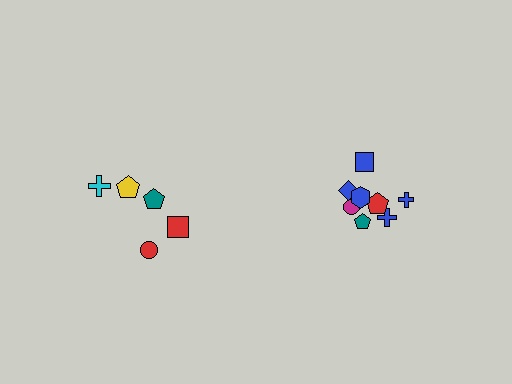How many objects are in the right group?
There are 8 objects.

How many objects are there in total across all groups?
There are 13 objects.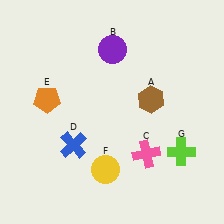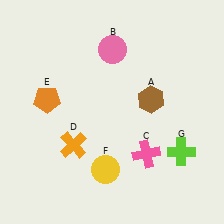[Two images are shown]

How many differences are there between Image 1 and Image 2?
There are 2 differences between the two images.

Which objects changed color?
B changed from purple to pink. D changed from blue to orange.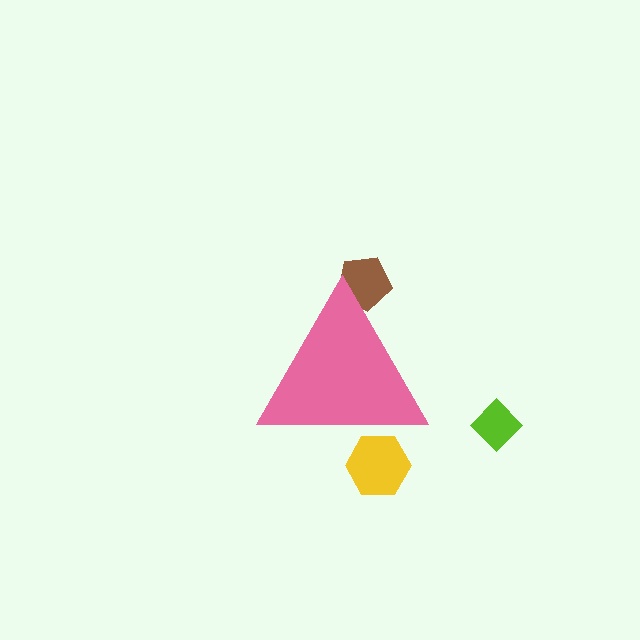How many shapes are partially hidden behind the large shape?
2 shapes are partially hidden.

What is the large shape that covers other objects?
A pink triangle.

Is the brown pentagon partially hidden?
Yes, the brown pentagon is partially hidden behind the pink triangle.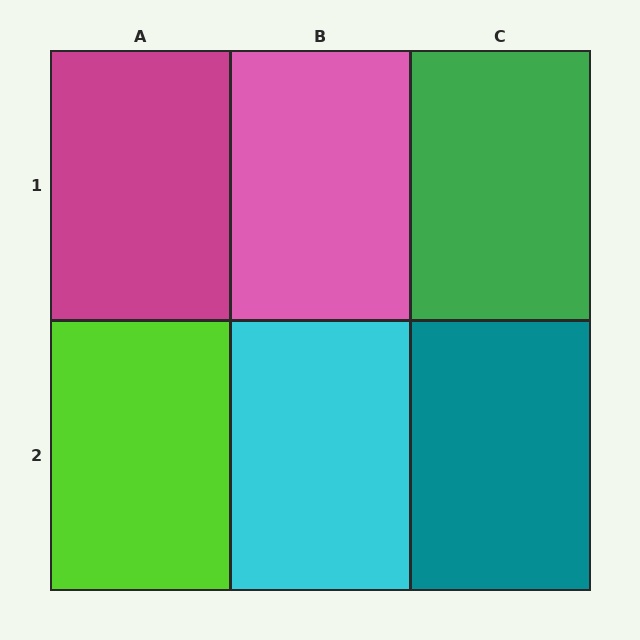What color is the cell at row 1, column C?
Green.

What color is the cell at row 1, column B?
Pink.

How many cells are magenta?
1 cell is magenta.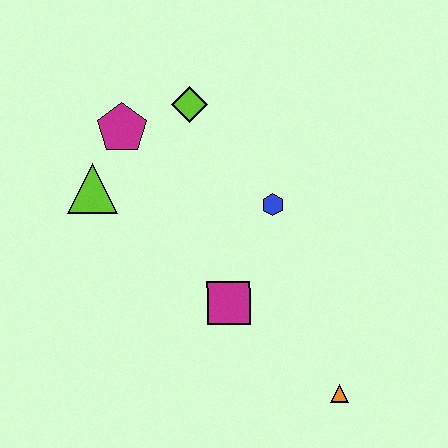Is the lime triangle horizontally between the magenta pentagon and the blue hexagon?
No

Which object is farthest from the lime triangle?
The orange triangle is farthest from the lime triangle.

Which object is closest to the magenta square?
The blue hexagon is closest to the magenta square.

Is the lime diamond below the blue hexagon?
No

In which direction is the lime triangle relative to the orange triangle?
The lime triangle is to the left of the orange triangle.